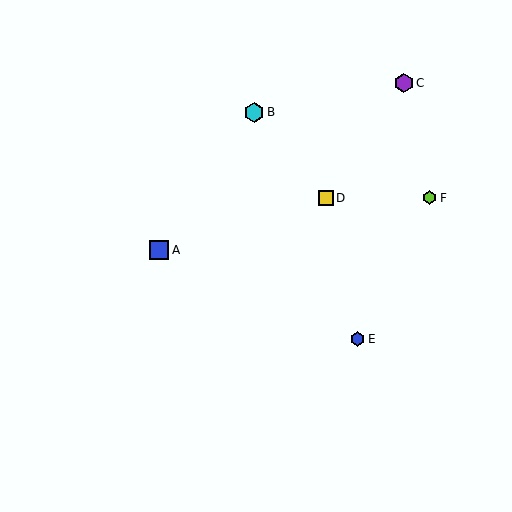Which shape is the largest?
The cyan hexagon (labeled B) is the largest.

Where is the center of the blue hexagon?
The center of the blue hexagon is at (357, 339).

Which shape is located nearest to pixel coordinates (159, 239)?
The blue square (labeled A) at (159, 250) is nearest to that location.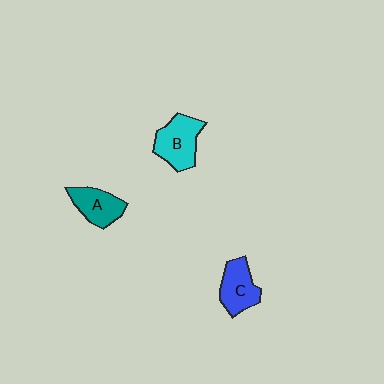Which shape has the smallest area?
Shape A (teal).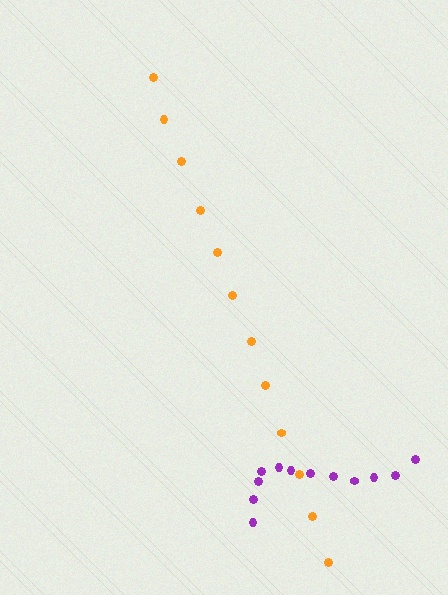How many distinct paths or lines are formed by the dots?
There are 2 distinct paths.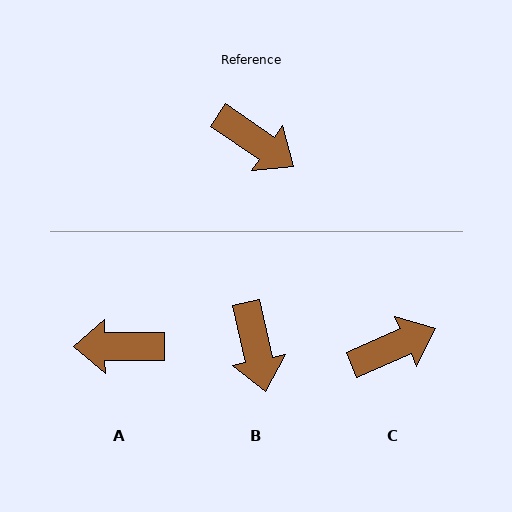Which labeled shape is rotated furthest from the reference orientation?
A, about 146 degrees away.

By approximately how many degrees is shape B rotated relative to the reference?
Approximately 43 degrees clockwise.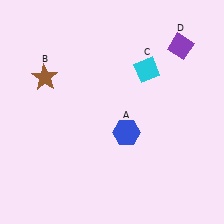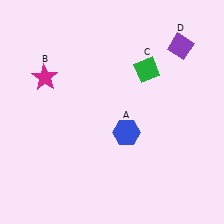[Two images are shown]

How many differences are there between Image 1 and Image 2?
There are 2 differences between the two images.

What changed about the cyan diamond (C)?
In Image 1, C is cyan. In Image 2, it changed to green.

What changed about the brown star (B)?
In Image 1, B is brown. In Image 2, it changed to magenta.